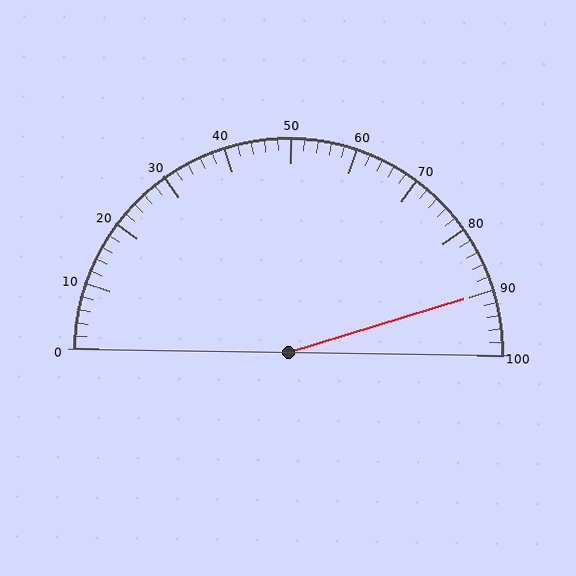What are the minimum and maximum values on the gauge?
The gauge ranges from 0 to 100.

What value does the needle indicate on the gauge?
The needle indicates approximately 90.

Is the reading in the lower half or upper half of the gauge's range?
The reading is in the upper half of the range (0 to 100).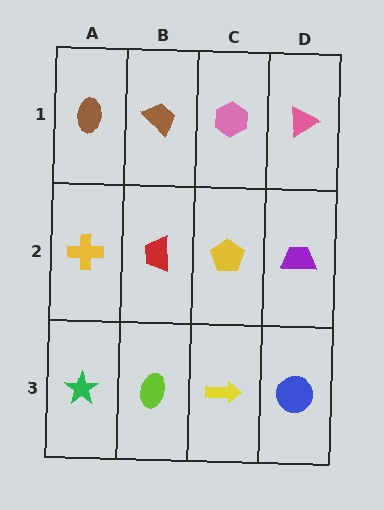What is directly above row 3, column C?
A yellow pentagon.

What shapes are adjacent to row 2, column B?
A brown trapezoid (row 1, column B), a lime ellipse (row 3, column B), a yellow cross (row 2, column A), a yellow pentagon (row 2, column C).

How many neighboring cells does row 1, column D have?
2.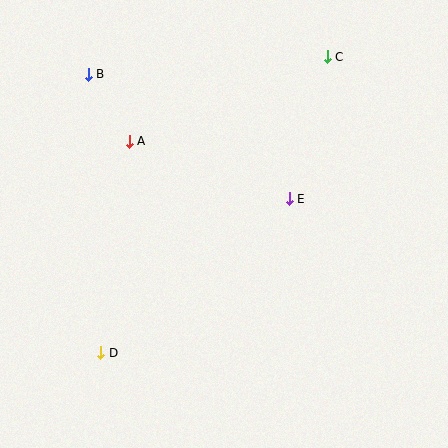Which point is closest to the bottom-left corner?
Point D is closest to the bottom-left corner.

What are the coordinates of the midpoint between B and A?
The midpoint between B and A is at (109, 108).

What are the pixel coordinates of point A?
Point A is at (129, 141).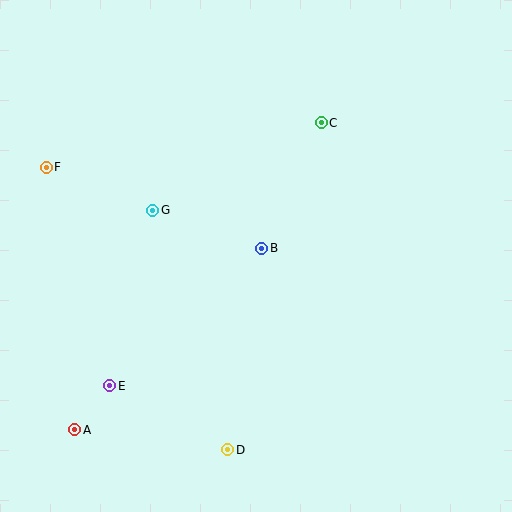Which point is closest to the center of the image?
Point B at (262, 248) is closest to the center.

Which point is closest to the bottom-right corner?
Point D is closest to the bottom-right corner.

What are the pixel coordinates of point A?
Point A is at (75, 430).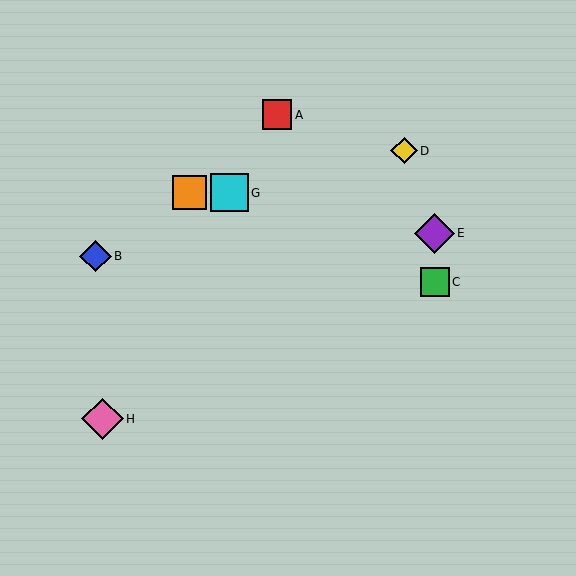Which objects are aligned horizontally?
Objects F, G are aligned horizontally.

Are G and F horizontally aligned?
Yes, both are at y≈193.